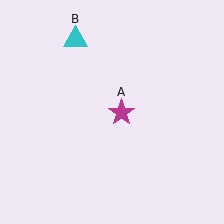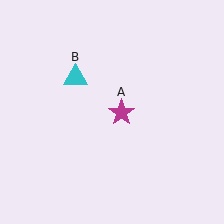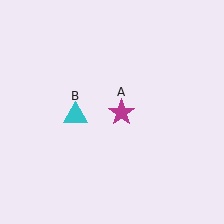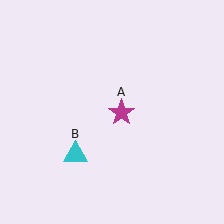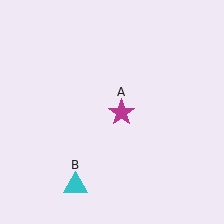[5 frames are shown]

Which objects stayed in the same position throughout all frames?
Magenta star (object A) remained stationary.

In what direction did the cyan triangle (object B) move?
The cyan triangle (object B) moved down.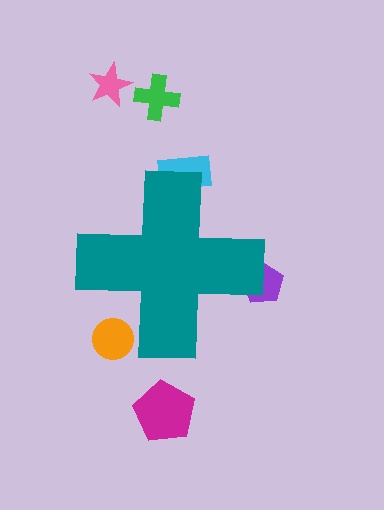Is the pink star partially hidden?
No, the pink star is fully visible.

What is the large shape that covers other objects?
A teal cross.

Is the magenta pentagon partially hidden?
No, the magenta pentagon is fully visible.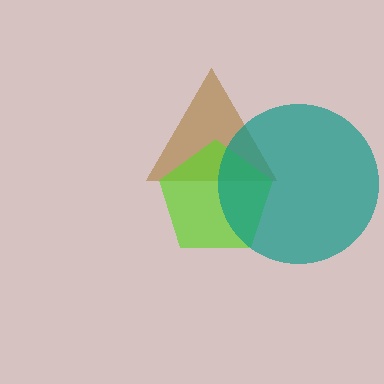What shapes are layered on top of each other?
The layered shapes are: a brown triangle, a lime pentagon, a teal circle.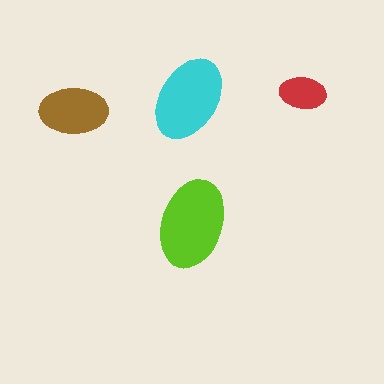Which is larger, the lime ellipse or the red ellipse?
The lime one.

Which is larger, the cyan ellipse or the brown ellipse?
The cyan one.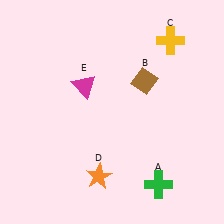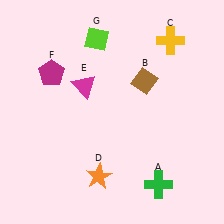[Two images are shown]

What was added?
A magenta pentagon (F), a lime diamond (G) were added in Image 2.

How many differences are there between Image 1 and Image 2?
There are 2 differences between the two images.